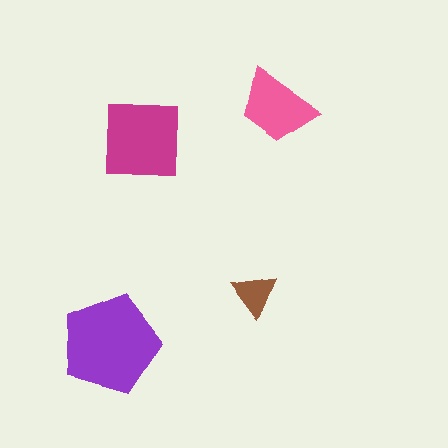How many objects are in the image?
There are 4 objects in the image.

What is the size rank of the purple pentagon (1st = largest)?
1st.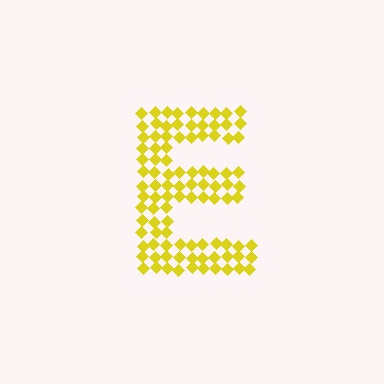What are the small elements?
The small elements are diamonds.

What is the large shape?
The large shape is the letter E.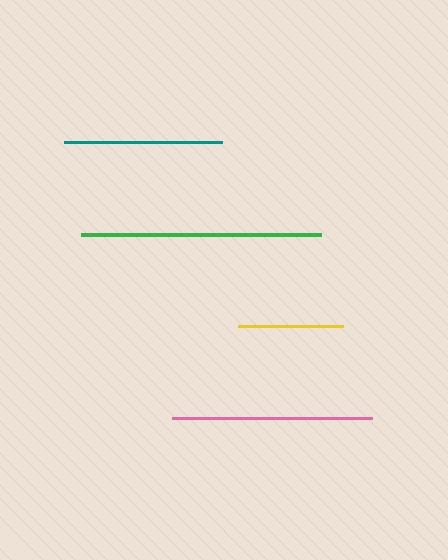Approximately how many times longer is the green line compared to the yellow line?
The green line is approximately 2.3 times the length of the yellow line.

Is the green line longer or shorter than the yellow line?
The green line is longer than the yellow line.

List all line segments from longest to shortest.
From longest to shortest: green, pink, teal, yellow.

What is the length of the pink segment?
The pink segment is approximately 200 pixels long.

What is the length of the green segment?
The green segment is approximately 240 pixels long.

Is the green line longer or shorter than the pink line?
The green line is longer than the pink line.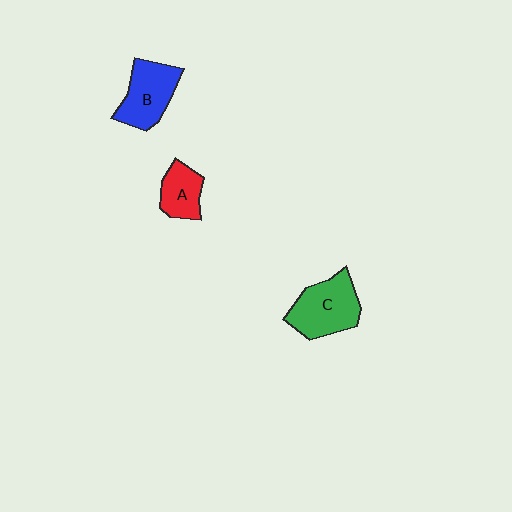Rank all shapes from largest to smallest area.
From largest to smallest: C (green), B (blue), A (red).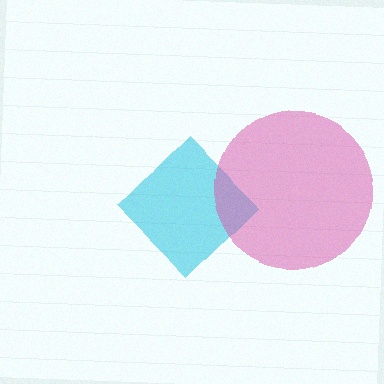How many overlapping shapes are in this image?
There are 2 overlapping shapes in the image.